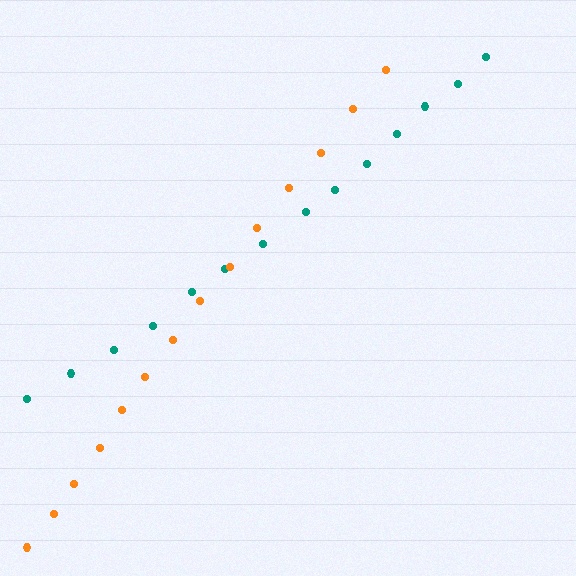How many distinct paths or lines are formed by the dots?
There are 2 distinct paths.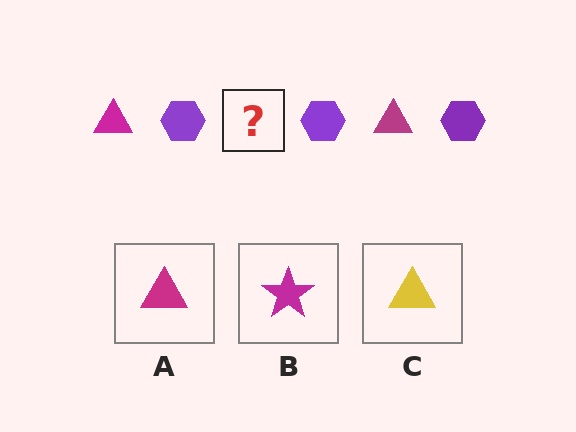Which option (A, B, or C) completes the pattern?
A.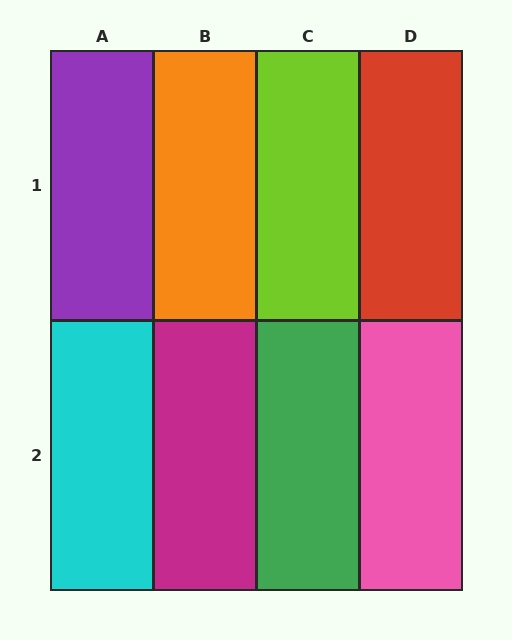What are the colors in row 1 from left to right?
Purple, orange, lime, red.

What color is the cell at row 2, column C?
Green.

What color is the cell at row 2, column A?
Cyan.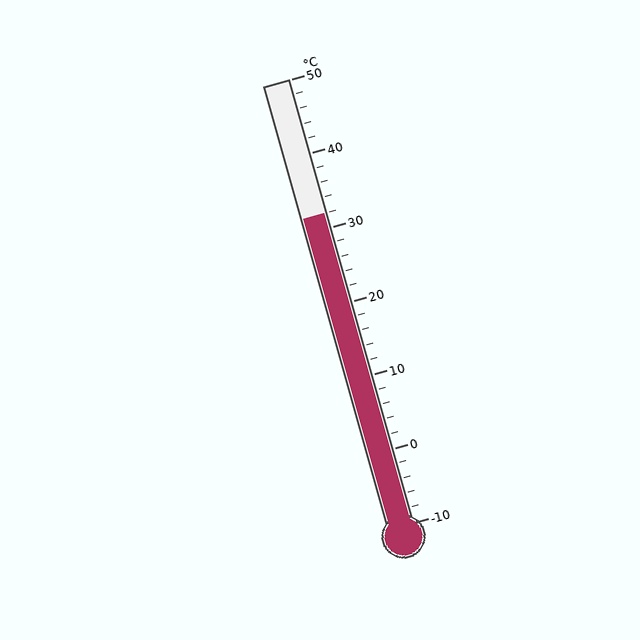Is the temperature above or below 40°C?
The temperature is below 40°C.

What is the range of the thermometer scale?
The thermometer scale ranges from -10°C to 50°C.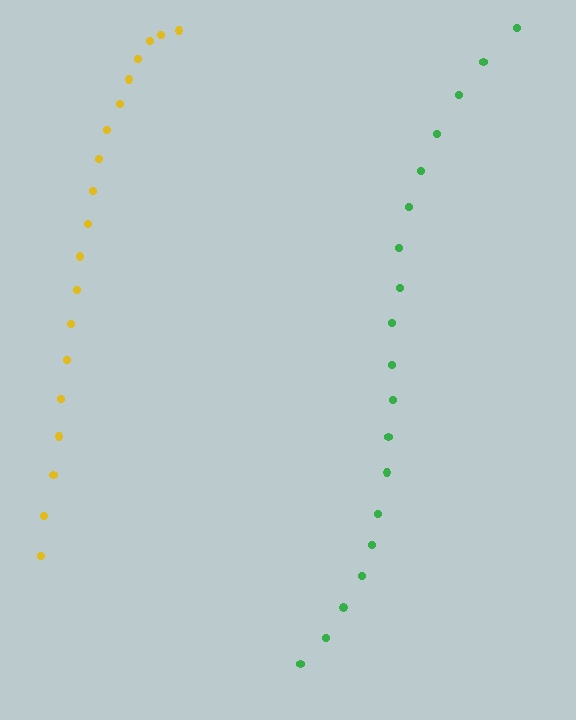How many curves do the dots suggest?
There are 2 distinct paths.